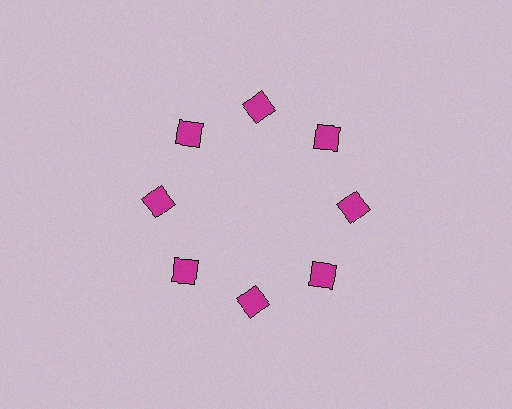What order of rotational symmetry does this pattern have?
This pattern has 8-fold rotational symmetry.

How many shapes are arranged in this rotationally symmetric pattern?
There are 8 shapes, arranged in 8 groups of 1.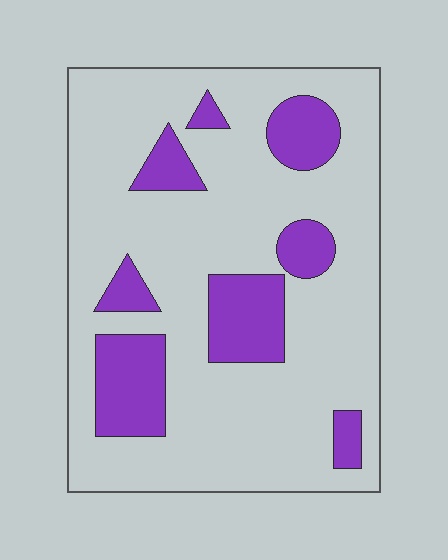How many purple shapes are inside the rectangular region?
8.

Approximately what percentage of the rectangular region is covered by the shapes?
Approximately 20%.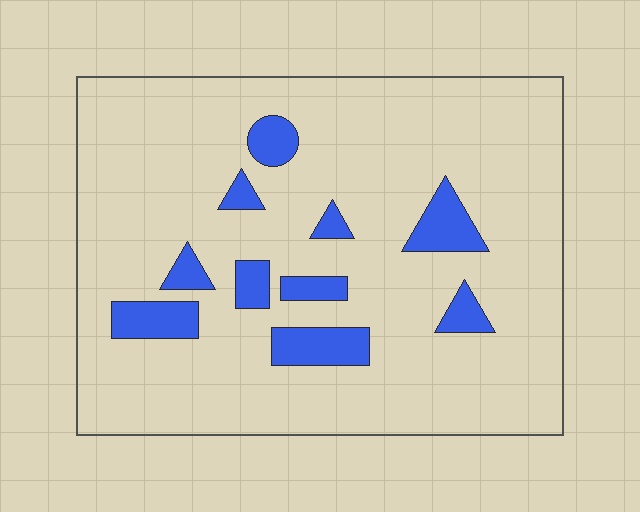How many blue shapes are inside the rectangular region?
10.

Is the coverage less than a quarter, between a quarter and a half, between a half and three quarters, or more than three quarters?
Less than a quarter.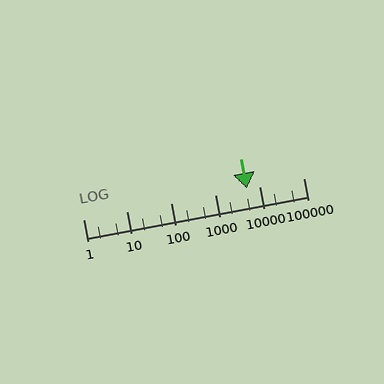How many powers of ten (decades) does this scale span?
The scale spans 5 decades, from 1 to 100000.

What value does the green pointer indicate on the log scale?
The pointer indicates approximately 5100.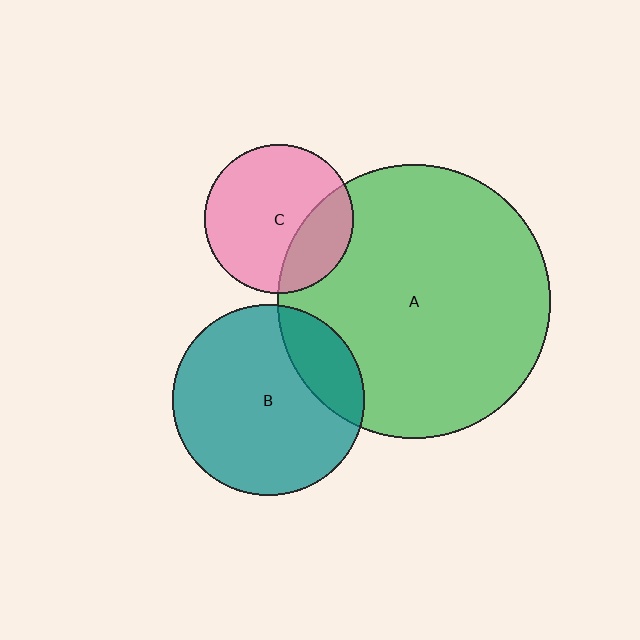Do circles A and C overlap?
Yes.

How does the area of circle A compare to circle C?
Approximately 3.4 times.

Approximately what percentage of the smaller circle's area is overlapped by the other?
Approximately 25%.